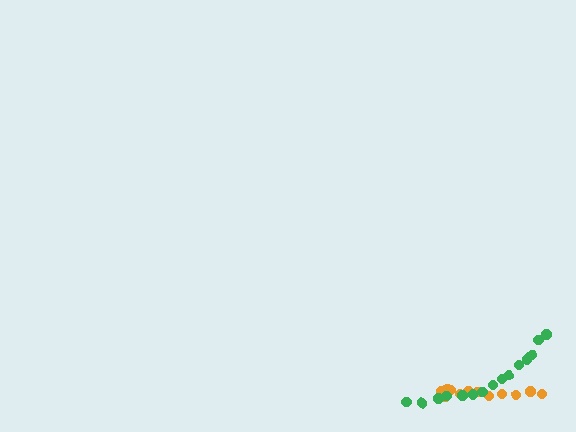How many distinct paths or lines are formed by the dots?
There are 2 distinct paths.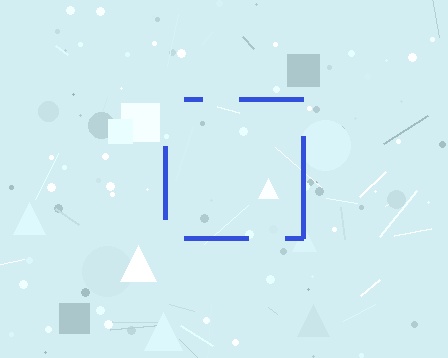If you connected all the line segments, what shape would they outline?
They would outline a square.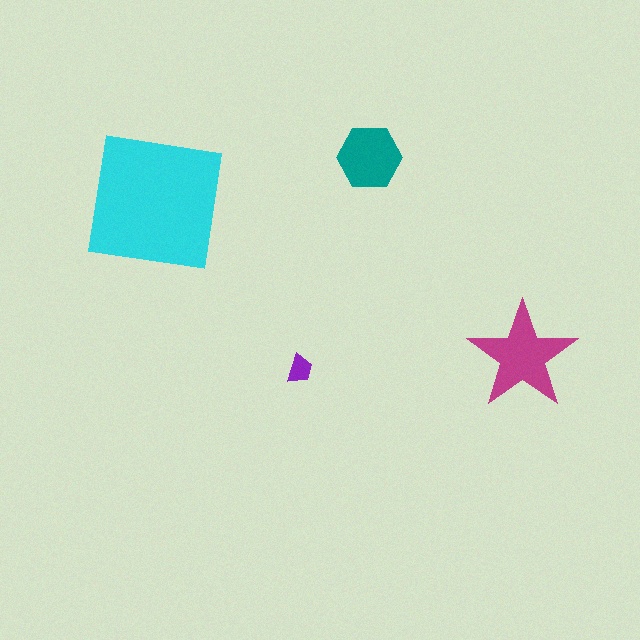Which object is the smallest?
The purple trapezoid.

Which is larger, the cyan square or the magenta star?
The cyan square.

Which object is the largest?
The cyan square.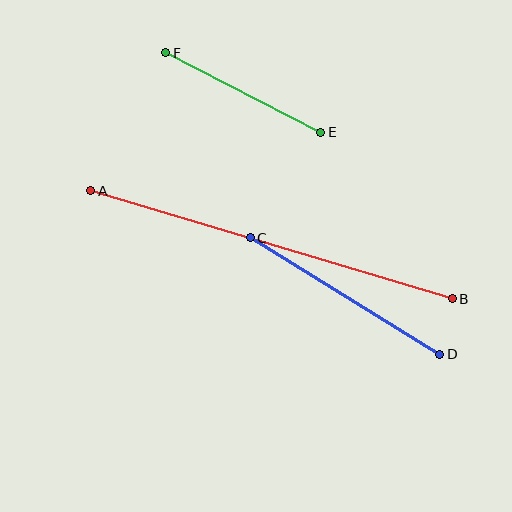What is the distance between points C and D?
The distance is approximately 222 pixels.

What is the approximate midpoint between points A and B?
The midpoint is at approximately (272, 245) pixels.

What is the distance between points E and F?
The distance is approximately 174 pixels.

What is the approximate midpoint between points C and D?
The midpoint is at approximately (345, 296) pixels.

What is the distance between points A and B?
The distance is approximately 377 pixels.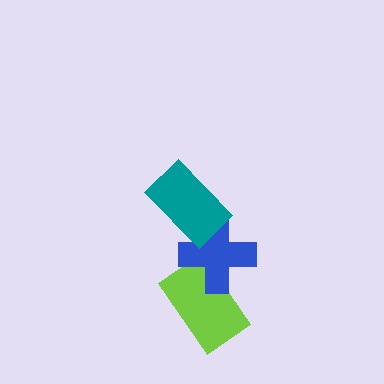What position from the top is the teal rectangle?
The teal rectangle is 1st from the top.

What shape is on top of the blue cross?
The teal rectangle is on top of the blue cross.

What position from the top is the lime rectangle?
The lime rectangle is 3rd from the top.